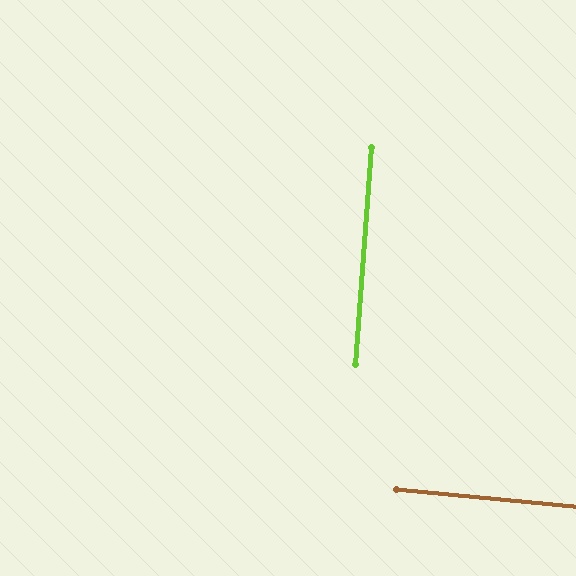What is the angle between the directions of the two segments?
Approximately 89 degrees.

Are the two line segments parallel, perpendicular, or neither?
Perpendicular — they meet at approximately 89°.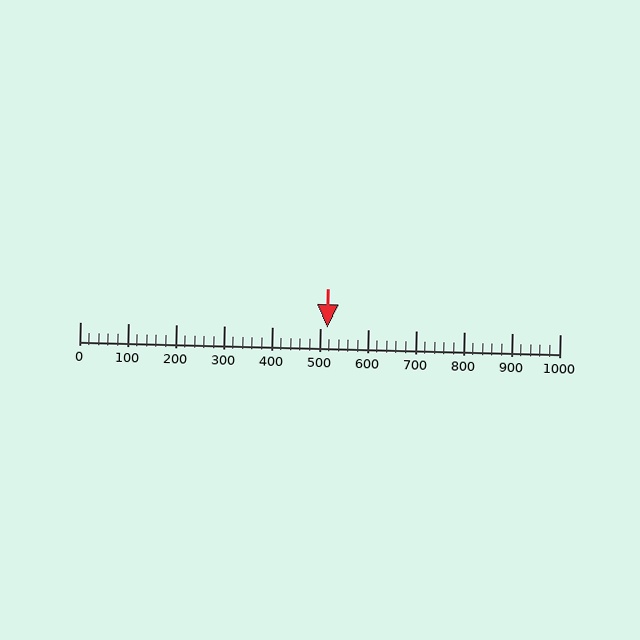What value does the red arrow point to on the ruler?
The red arrow points to approximately 515.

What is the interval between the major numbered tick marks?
The major tick marks are spaced 100 units apart.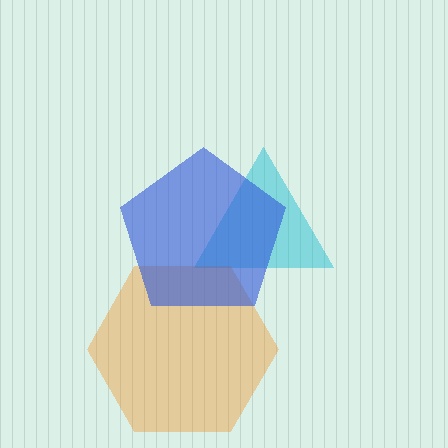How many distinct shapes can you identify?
There are 3 distinct shapes: a cyan triangle, an orange hexagon, a blue pentagon.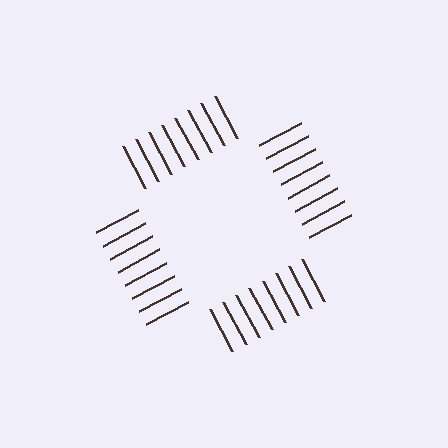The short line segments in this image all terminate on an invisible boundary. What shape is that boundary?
An illusory square — the line segments terminate on its edges but no continuous stroke is drawn.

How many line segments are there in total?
32 — 8 along each of the 4 edges.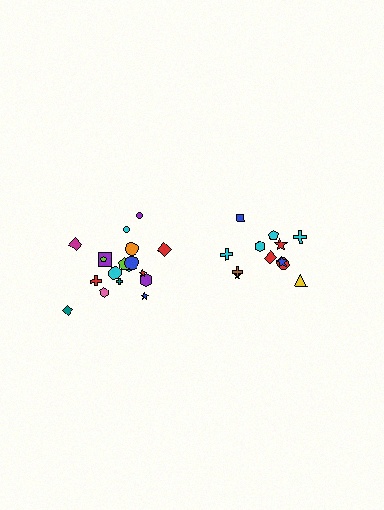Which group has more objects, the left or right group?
The left group.